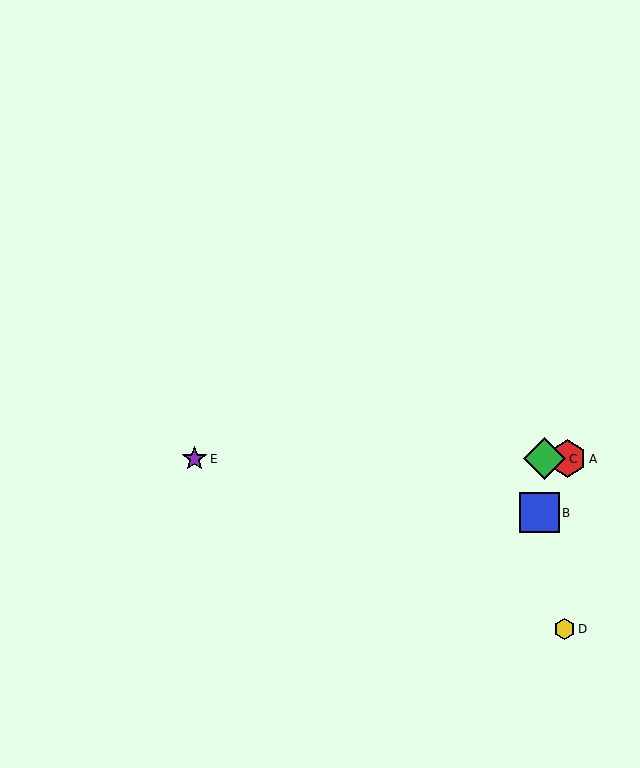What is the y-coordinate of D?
Object D is at y≈629.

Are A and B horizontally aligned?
No, A is at y≈459 and B is at y≈513.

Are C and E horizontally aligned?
Yes, both are at y≈459.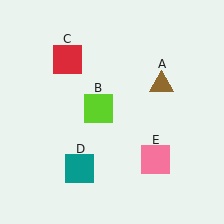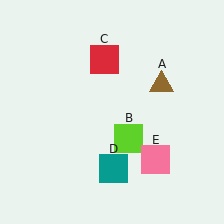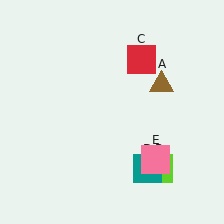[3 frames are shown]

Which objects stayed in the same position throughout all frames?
Brown triangle (object A) and pink square (object E) remained stationary.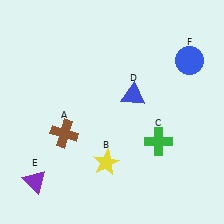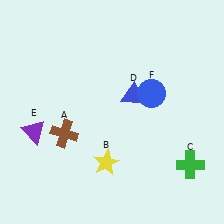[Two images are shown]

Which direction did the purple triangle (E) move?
The purple triangle (E) moved up.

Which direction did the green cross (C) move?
The green cross (C) moved right.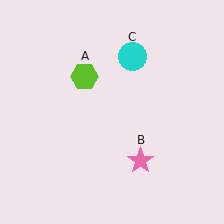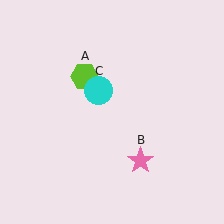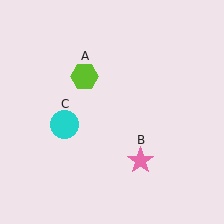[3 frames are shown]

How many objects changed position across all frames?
1 object changed position: cyan circle (object C).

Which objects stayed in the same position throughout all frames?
Lime hexagon (object A) and pink star (object B) remained stationary.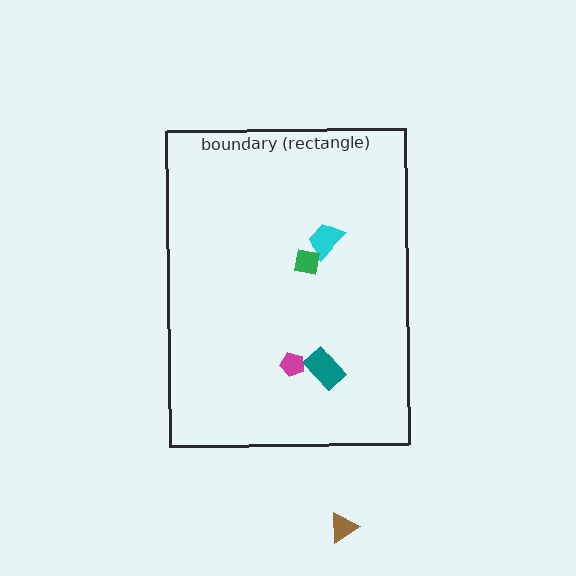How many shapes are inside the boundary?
4 inside, 1 outside.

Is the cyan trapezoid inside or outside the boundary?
Inside.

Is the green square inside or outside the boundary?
Inside.